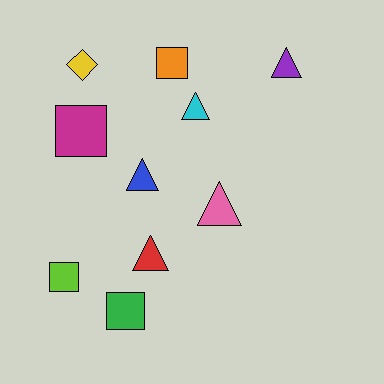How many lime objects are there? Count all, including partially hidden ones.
There is 1 lime object.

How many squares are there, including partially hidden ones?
There are 4 squares.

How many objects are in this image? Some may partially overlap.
There are 10 objects.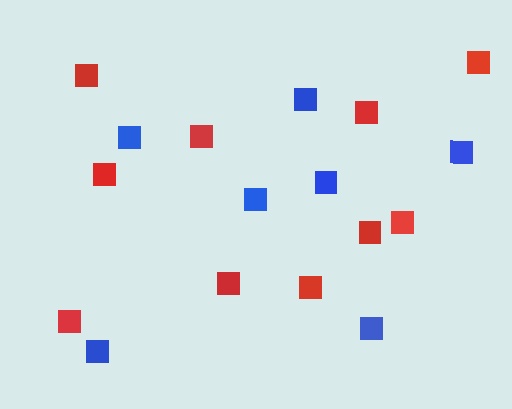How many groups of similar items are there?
There are 2 groups: one group of red squares (10) and one group of blue squares (7).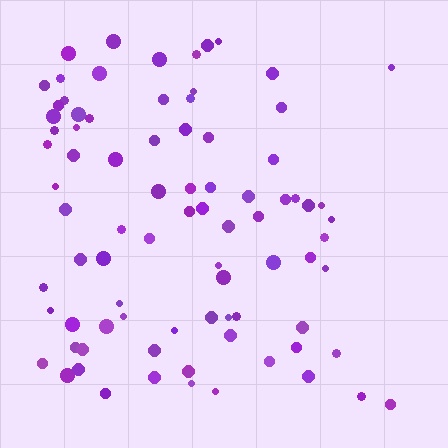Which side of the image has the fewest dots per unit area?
The right.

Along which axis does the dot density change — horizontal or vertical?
Horizontal.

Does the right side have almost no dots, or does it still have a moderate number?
Still a moderate number, just noticeably fewer than the left.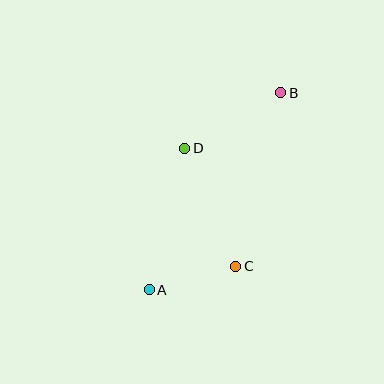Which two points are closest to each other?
Points A and C are closest to each other.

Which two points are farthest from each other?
Points A and B are farthest from each other.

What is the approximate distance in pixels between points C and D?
The distance between C and D is approximately 129 pixels.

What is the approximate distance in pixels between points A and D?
The distance between A and D is approximately 146 pixels.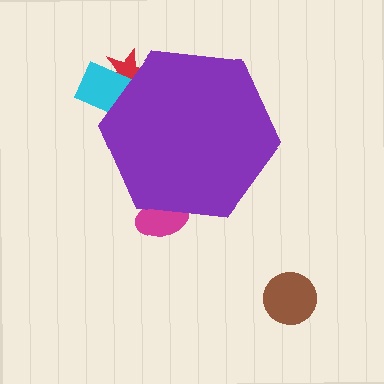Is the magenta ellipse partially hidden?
Yes, the magenta ellipse is partially hidden behind the purple hexagon.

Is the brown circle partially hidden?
No, the brown circle is fully visible.